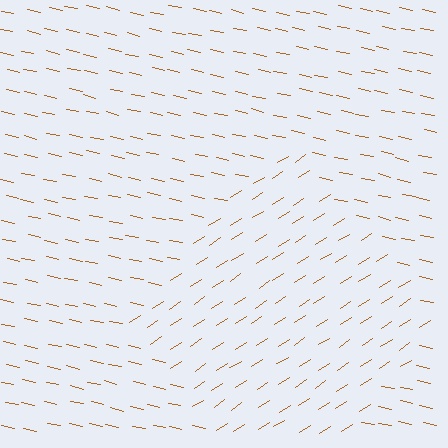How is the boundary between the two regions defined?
The boundary is defined purely by a change in line orientation (approximately 45 degrees difference). All lines are the same color and thickness.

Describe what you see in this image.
The image is filled with small brown line segments. A diamond region in the image has lines oriented differently from the surrounding lines, creating a visible texture boundary.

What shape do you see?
I see a diamond.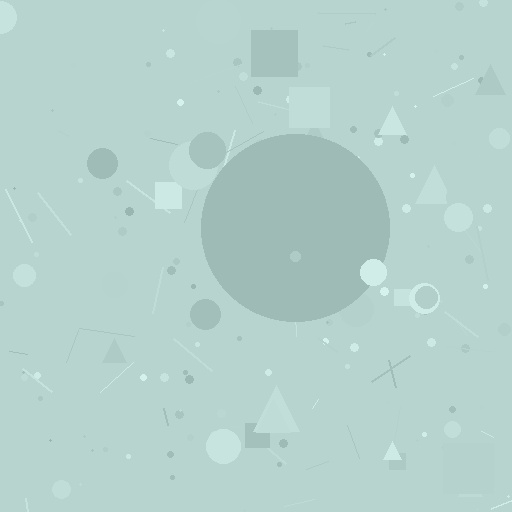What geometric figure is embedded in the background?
A circle is embedded in the background.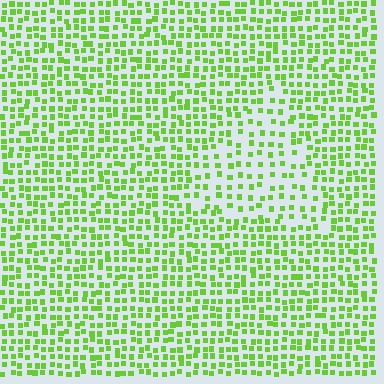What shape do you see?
I see a triangle.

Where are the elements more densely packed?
The elements are more densely packed outside the triangle boundary.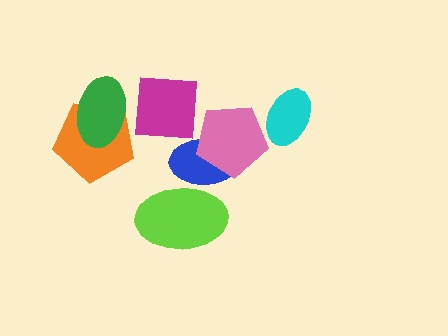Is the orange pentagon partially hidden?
Yes, it is partially covered by another shape.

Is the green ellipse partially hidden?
No, no other shape covers it.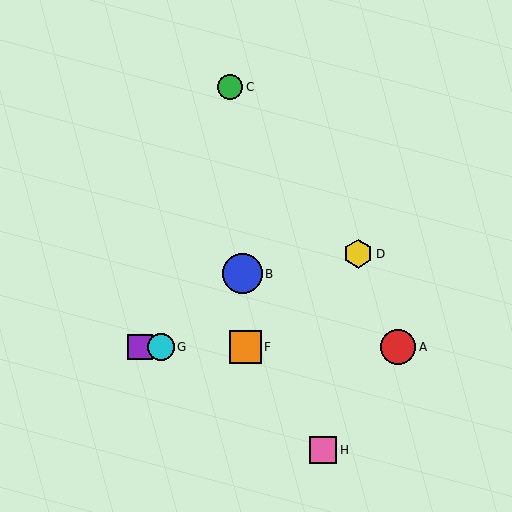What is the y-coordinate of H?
Object H is at y≈450.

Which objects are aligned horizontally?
Objects A, E, F, G are aligned horizontally.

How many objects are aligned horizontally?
4 objects (A, E, F, G) are aligned horizontally.